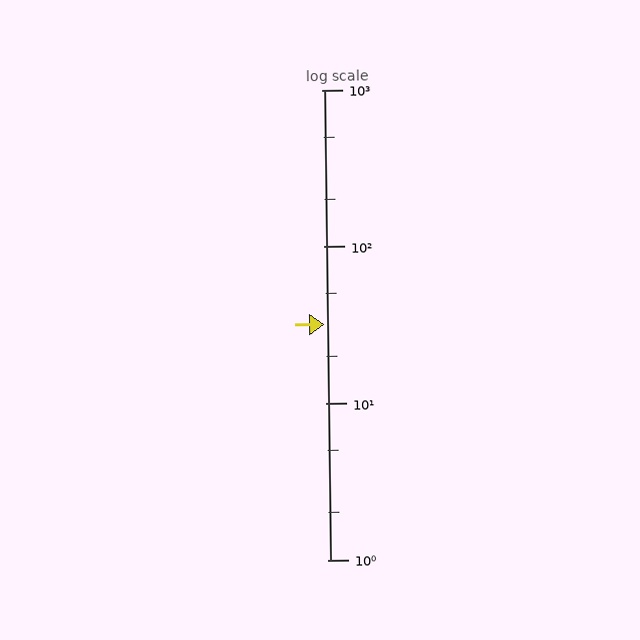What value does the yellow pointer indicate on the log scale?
The pointer indicates approximately 32.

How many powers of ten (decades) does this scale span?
The scale spans 3 decades, from 1 to 1000.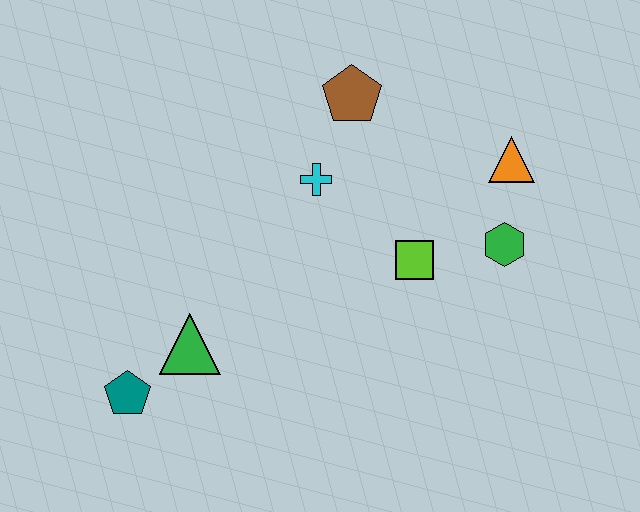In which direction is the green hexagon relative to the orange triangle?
The green hexagon is below the orange triangle.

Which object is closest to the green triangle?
The teal pentagon is closest to the green triangle.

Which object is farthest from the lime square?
The teal pentagon is farthest from the lime square.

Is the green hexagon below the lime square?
No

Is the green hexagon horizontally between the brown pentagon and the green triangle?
No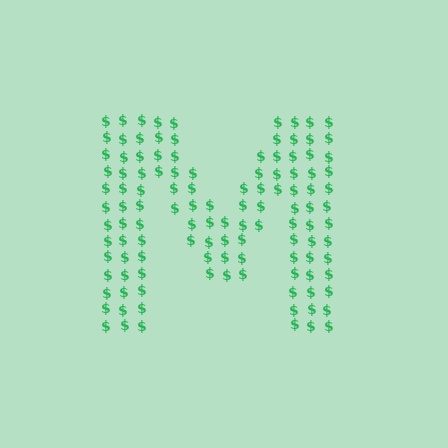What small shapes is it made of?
It is made of small dollar signs.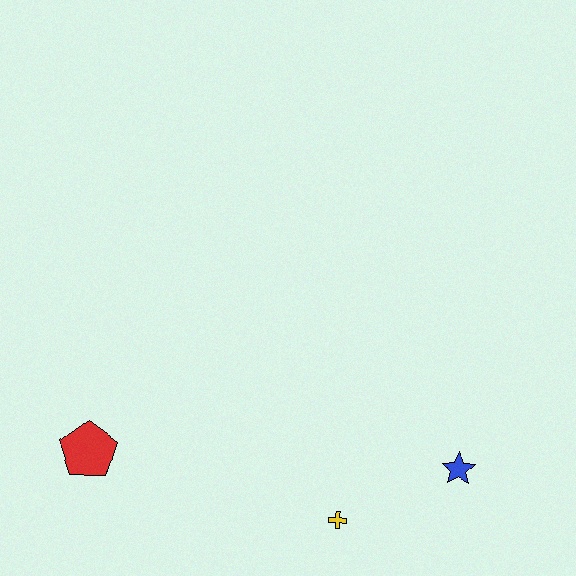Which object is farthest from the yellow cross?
The red pentagon is farthest from the yellow cross.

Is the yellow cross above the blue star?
No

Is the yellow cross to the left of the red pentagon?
No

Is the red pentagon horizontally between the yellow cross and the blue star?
No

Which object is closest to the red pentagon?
The yellow cross is closest to the red pentagon.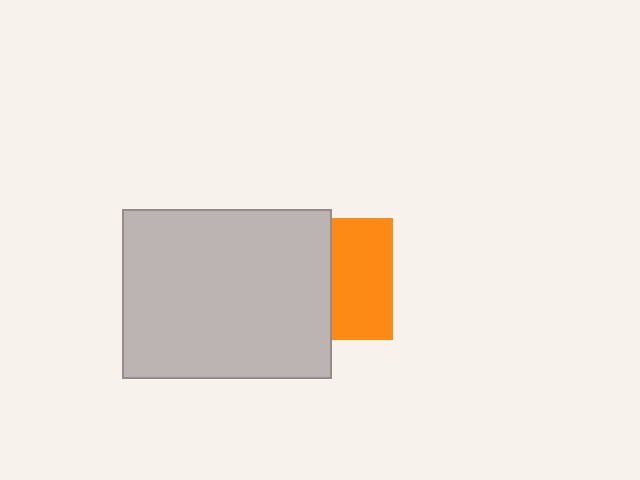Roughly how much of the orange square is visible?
About half of it is visible (roughly 51%).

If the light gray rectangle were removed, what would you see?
You would see the complete orange square.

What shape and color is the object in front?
The object in front is a light gray rectangle.